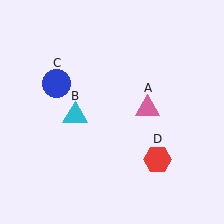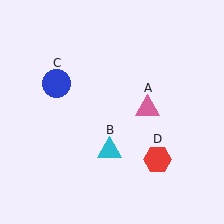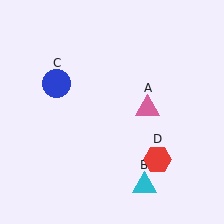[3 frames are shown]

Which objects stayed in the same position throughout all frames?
Pink triangle (object A) and blue circle (object C) and red hexagon (object D) remained stationary.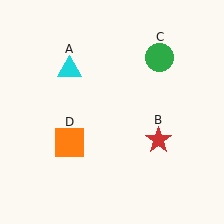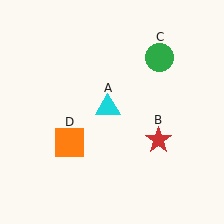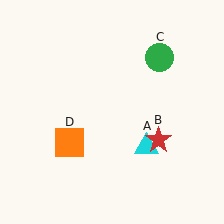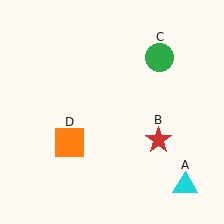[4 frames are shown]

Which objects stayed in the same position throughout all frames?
Red star (object B) and green circle (object C) and orange square (object D) remained stationary.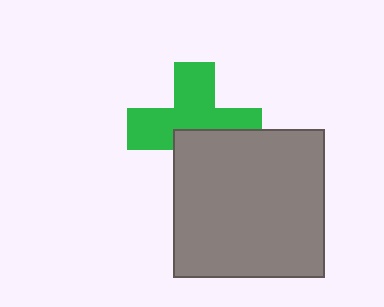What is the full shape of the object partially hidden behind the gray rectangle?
The partially hidden object is a green cross.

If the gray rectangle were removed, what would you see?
You would see the complete green cross.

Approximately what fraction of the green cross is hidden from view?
Roughly 39% of the green cross is hidden behind the gray rectangle.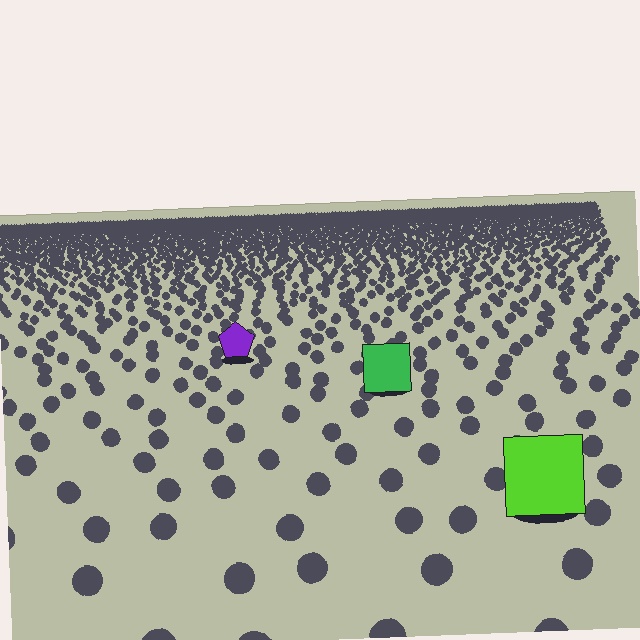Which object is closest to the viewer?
The lime square is closest. The texture marks near it are larger and more spread out.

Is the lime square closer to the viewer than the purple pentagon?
Yes. The lime square is closer — you can tell from the texture gradient: the ground texture is coarser near it.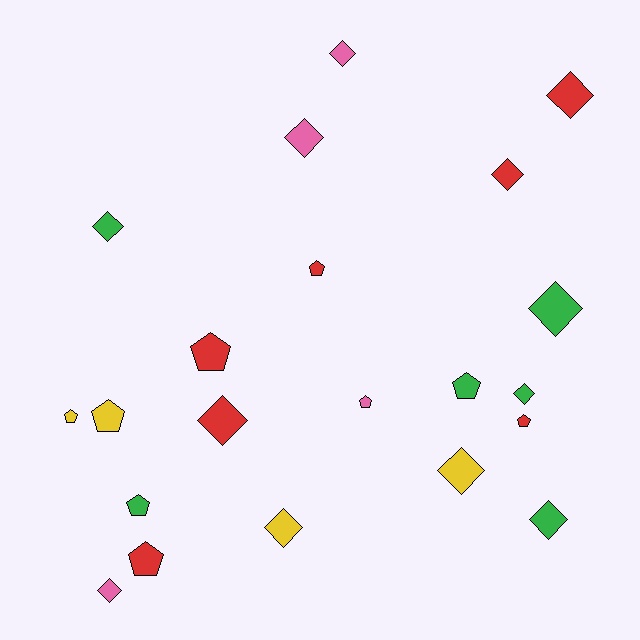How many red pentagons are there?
There are 4 red pentagons.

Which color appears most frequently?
Red, with 7 objects.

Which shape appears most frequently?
Diamond, with 12 objects.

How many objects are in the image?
There are 21 objects.